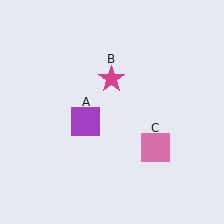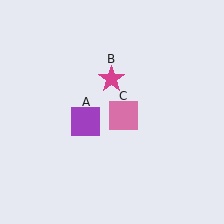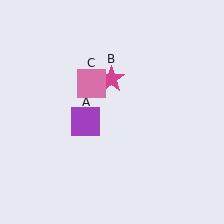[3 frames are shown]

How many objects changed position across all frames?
1 object changed position: pink square (object C).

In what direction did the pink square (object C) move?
The pink square (object C) moved up and to the left.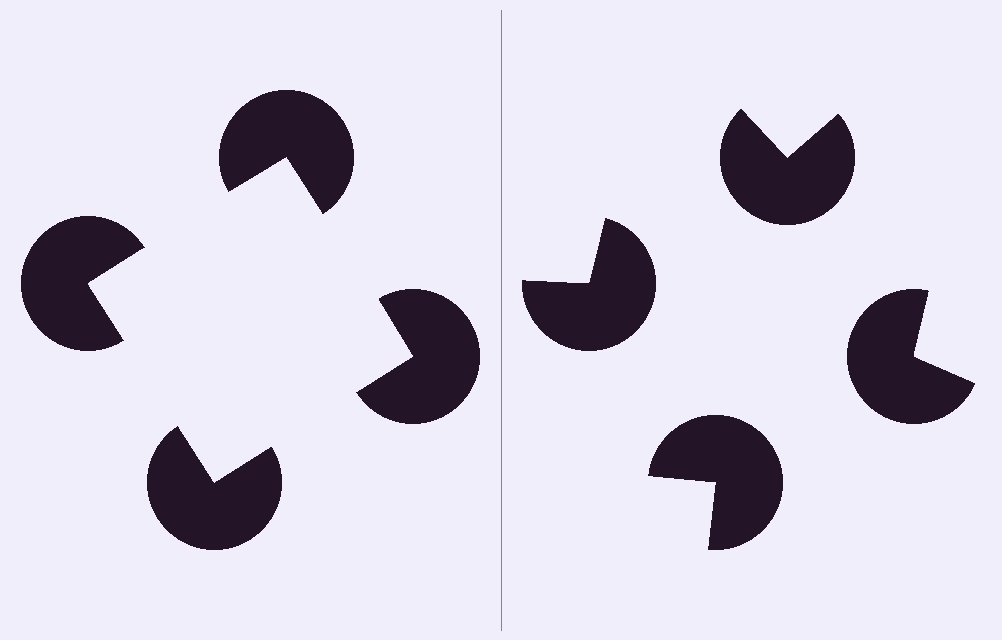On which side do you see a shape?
An illusory square appears on the left side. On the right side the wedge cuts are rotated, so no coherent shape forms.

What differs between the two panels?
The pac-man discs are positioned identically on both sides; only the wedge orientations differ. On the left they align to a square; on the right they are misaligned.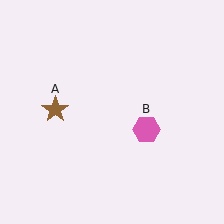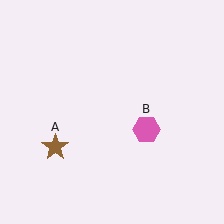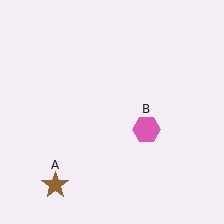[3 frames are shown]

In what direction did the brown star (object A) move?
The brown star (object A) moved down.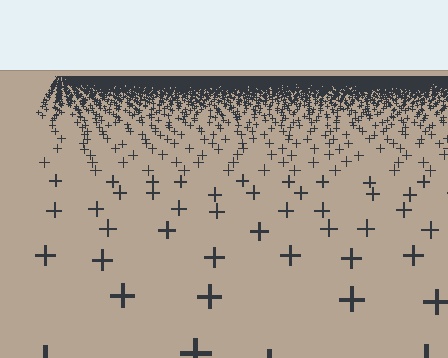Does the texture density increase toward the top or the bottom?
Density increases toward the top.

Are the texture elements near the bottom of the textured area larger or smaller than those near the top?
Larger. Near the bottom, elements are closer to the viewer and appear at a bigger on-screen size.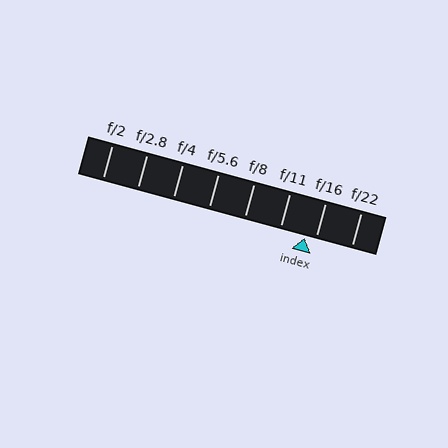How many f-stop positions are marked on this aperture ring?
There are 8 f-stop positions marked.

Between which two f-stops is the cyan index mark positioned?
The index mark is between f/11 and f/16.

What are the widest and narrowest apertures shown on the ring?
The widest aperture shown is f/2 and the narrowest is f/22.